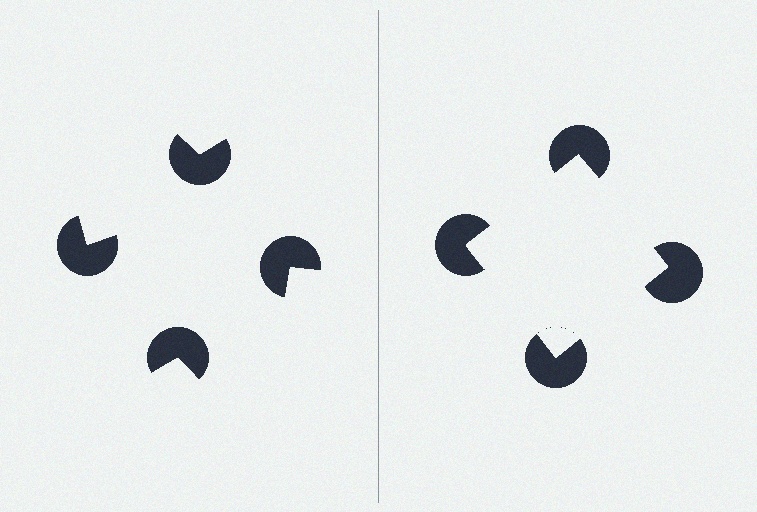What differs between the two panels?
The pac-man discs are positioned identically on both sides; only the wedge orientations differ. On the right they align to a square; on the left they are misaligned.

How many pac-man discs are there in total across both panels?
8 — 4 on each side.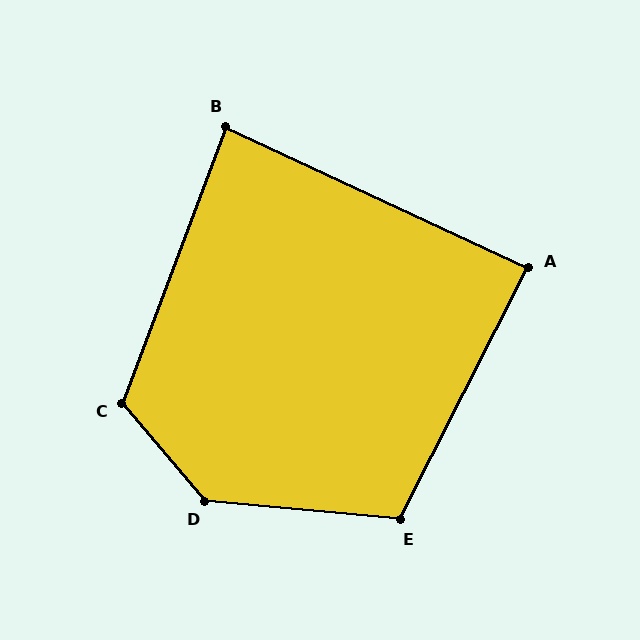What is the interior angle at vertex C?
Approximately 119 degrees (obtuse).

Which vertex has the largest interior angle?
D, at approximately 135 degrees.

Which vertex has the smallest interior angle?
B, at approximately 86 degrees.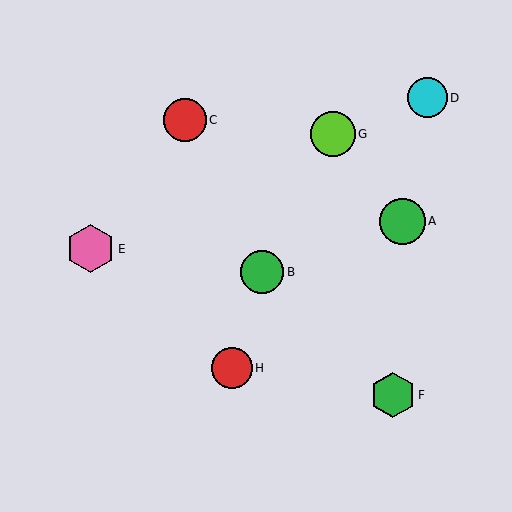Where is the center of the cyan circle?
The center of the cyan circle is at (427, 98).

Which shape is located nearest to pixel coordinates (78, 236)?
The pink hexagon (labeled E) at (90, 249) is nearest to that location.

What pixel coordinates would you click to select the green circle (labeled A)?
Click at (402, 221) to select the green circle A.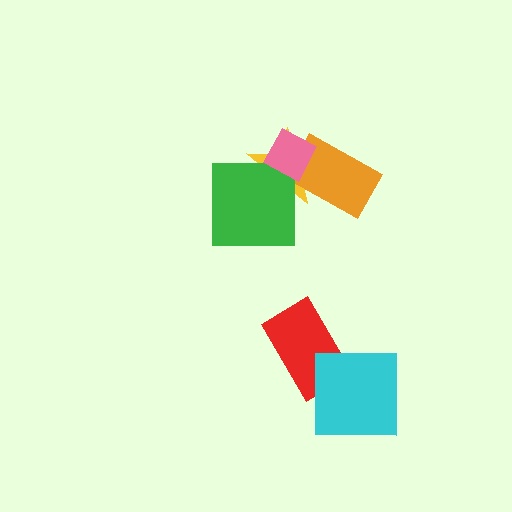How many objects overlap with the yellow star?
3 objects overlap with the yellow star.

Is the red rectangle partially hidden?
Yes, it is partially covered by another shape.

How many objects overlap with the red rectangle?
1 object overlaps with the red rectangle.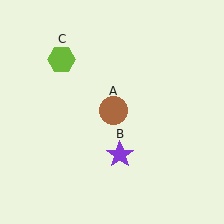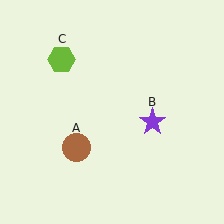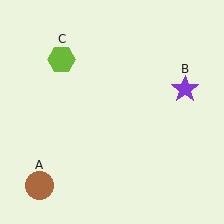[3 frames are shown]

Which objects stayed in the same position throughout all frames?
Lime hexagon (object C) remained stationary.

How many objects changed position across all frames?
2 objects changed position: brown circle (object A), purple star (object B).